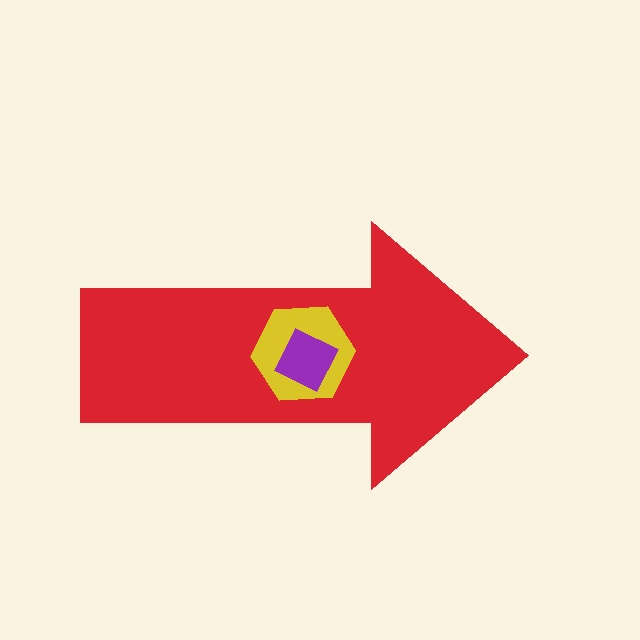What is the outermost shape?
The red arrow.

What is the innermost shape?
The purple square.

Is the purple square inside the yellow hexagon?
Yes.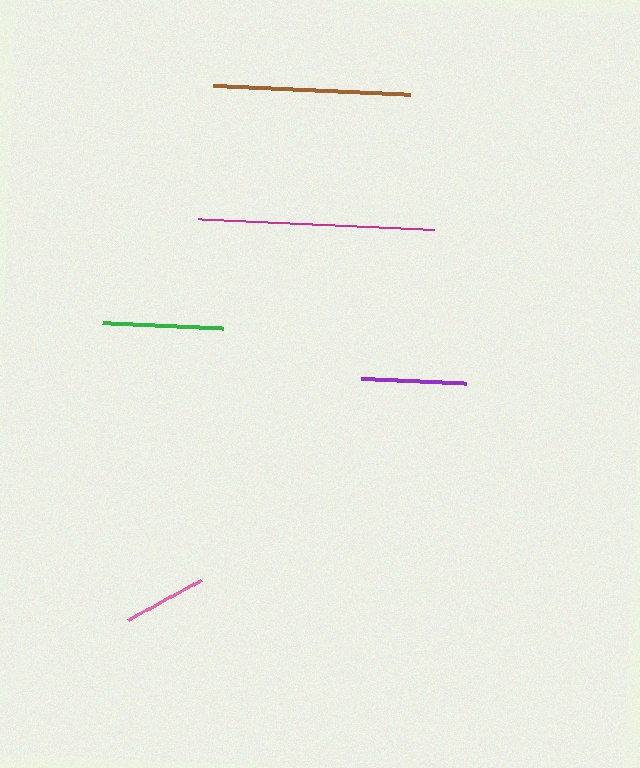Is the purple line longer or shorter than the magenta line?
The magenta line is longer than the purple line.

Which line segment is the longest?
The magenta line is the longest at approximately 236 pixels.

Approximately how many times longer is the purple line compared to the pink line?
The purple line is approximately 1.3 times the length of the pink line.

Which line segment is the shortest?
The pink line is the shortest at approximately 83 pixels.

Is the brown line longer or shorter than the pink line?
The brown line is longer than the pink line.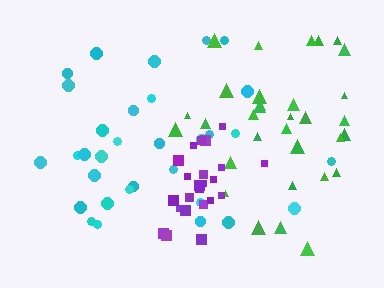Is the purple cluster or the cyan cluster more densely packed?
Purple.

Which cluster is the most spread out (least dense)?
Cyan.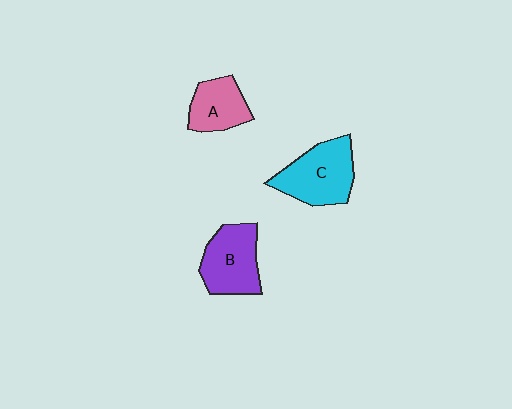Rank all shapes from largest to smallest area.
From largest to smallest: C (cyan), B (purple), A (pink).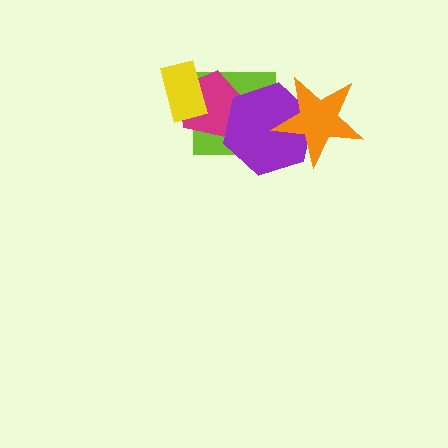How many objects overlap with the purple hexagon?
3 objects overlap with the purple hexagon.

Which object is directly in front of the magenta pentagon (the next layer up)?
The yellow rectangle is directly in front of the magenta pentagon.